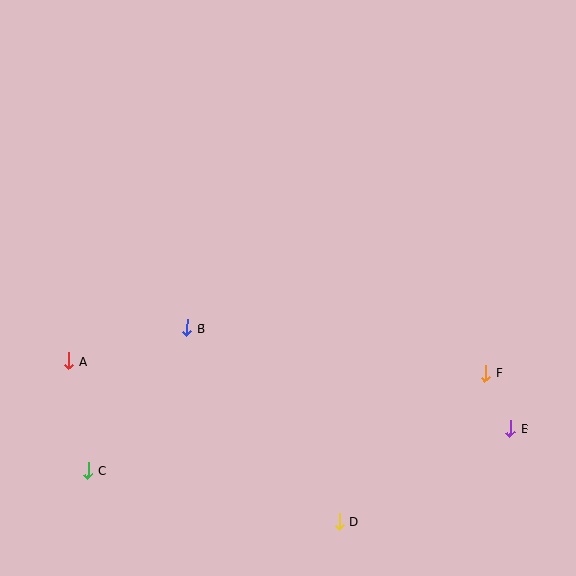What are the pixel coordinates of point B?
Point B is at (187, 328).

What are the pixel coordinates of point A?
Point A is at (69, 361).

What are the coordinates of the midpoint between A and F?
The midpoint between A and F is at (277, 367).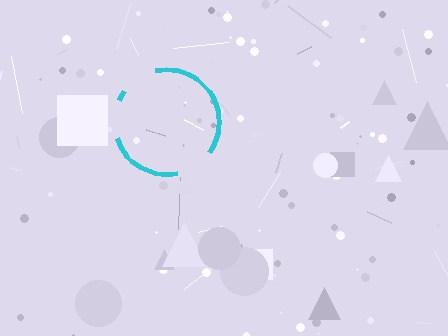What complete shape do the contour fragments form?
The contour fragments form a circle.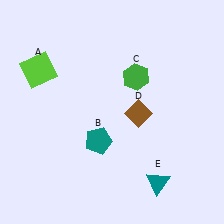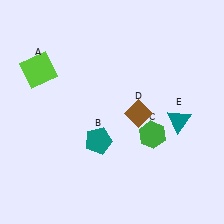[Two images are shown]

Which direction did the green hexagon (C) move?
The green hexagon (C) moved down.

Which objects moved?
The objects that moved are: the green hexagon (C), the teal triangle (E).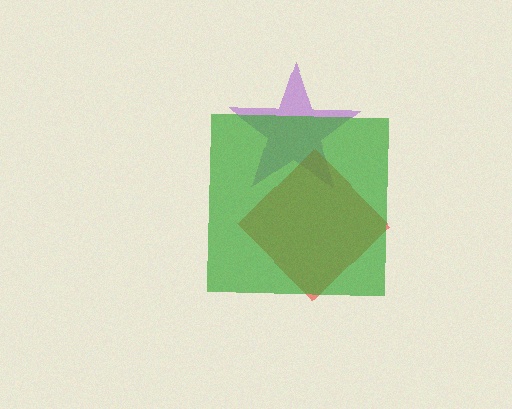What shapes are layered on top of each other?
The layered shapes are: a purple star, a red diamond, a green square.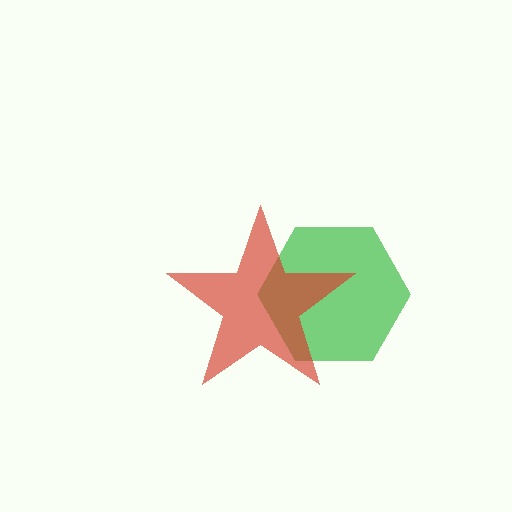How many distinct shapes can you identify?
There are 2 distinct shapes: a green hexagon, a red star.